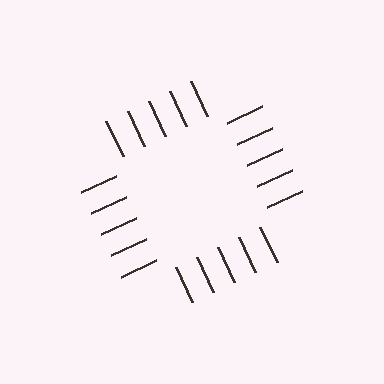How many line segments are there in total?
20 — 5 along each of the 4 edges.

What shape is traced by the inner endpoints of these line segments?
An illusory square — the line segments terminate on its edges but no continuous stroke is drawn.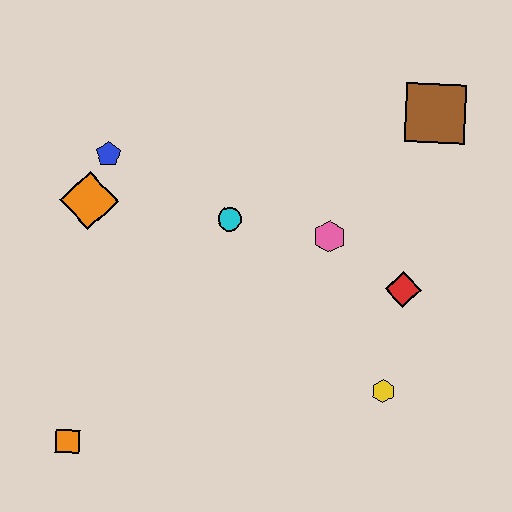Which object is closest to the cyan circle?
The pink hexagon is closest to the cyan circle.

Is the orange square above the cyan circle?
No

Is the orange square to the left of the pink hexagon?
Yes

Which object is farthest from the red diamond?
The orange square is farthest from the red diamond.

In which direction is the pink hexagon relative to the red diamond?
The pink hexagon is to the left of the red diamond.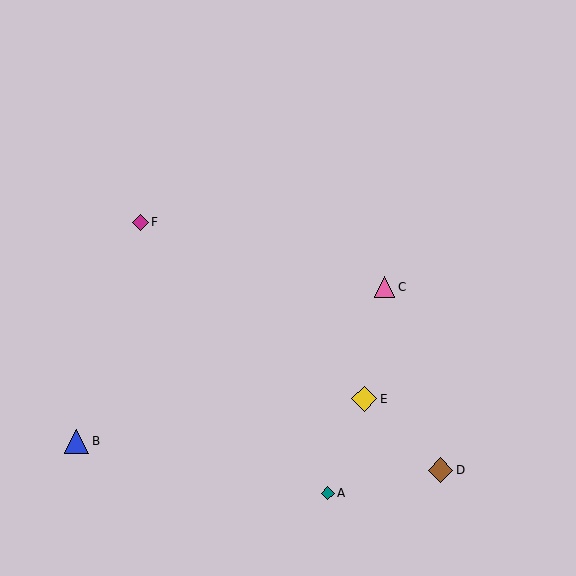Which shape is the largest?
The yellow diamond (labeled E) is the largest.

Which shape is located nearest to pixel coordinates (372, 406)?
The yellow diamond (labeled E) at (364, 399) is nearest to that location.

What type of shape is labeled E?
Shape E is a yellow diamond.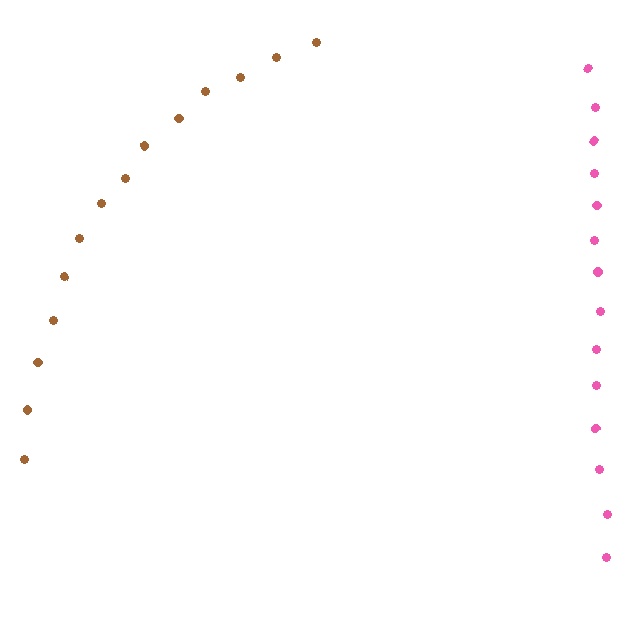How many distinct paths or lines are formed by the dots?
There are 2 distinct paths.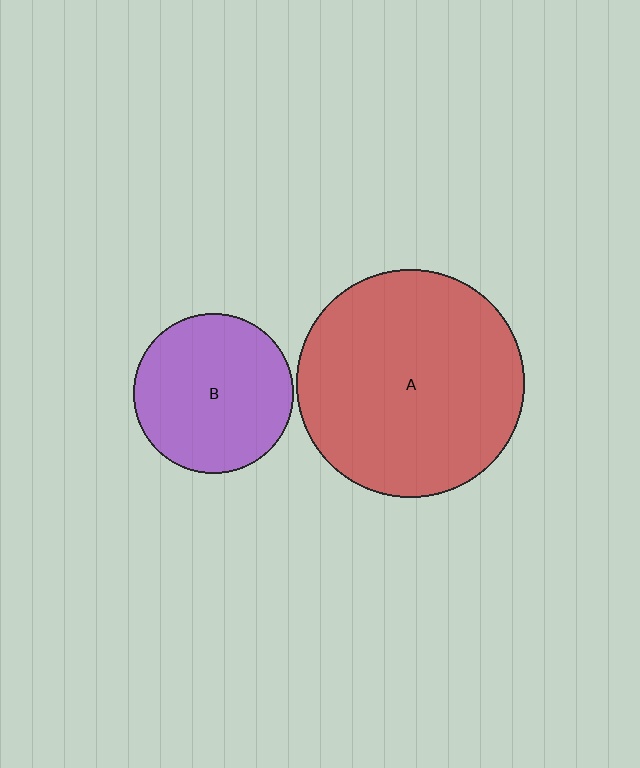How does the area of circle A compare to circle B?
Approximately 2.0 times.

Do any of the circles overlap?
No, none of the circles overlap.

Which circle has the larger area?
Circle A (red).